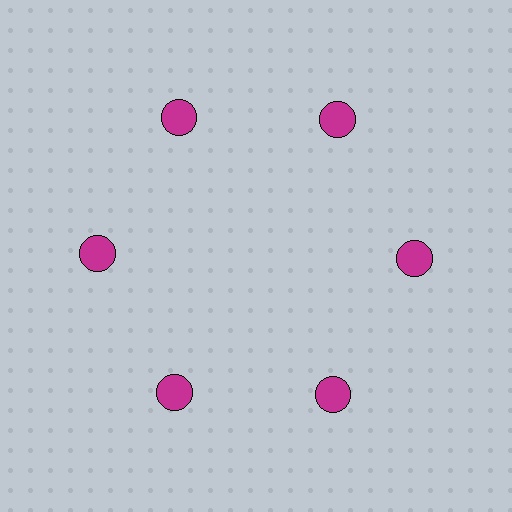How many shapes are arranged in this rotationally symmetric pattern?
There are 6 shapes, arranged in 6 groups of 1.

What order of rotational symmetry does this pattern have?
This pattern has 6-fold rotational symmetry.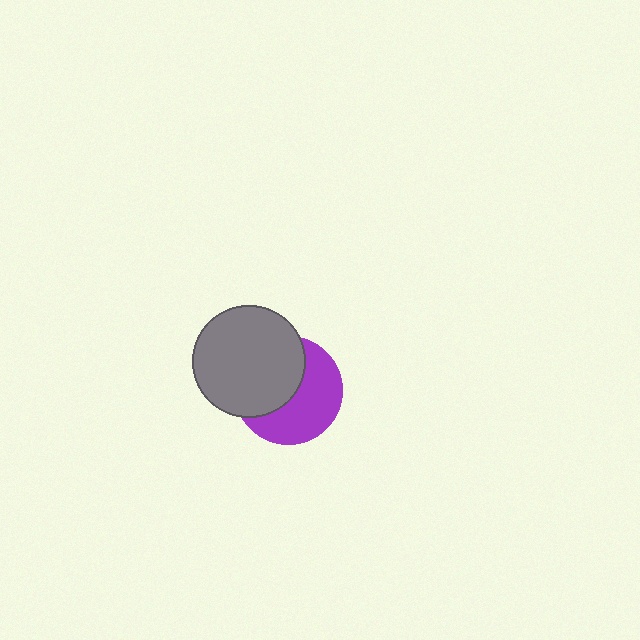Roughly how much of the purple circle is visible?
About half of it is visible (roughly 52%).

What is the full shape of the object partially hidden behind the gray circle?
The partially hidden object is a purple circle.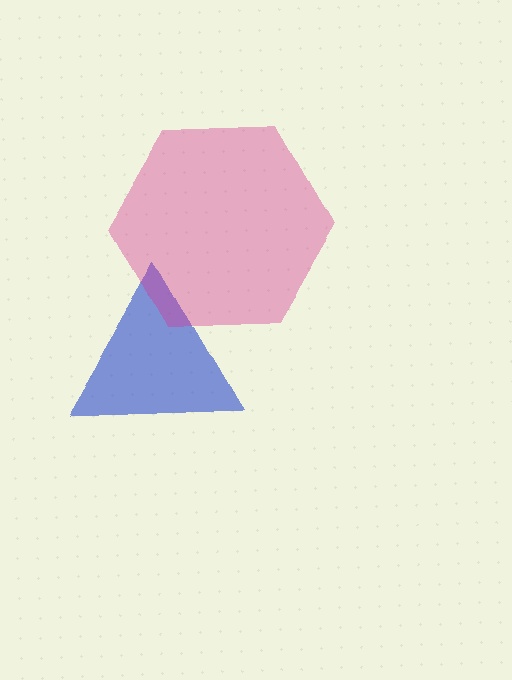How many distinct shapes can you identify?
There are 2 distinct shapes: a blue triangle, a magenta hexagon.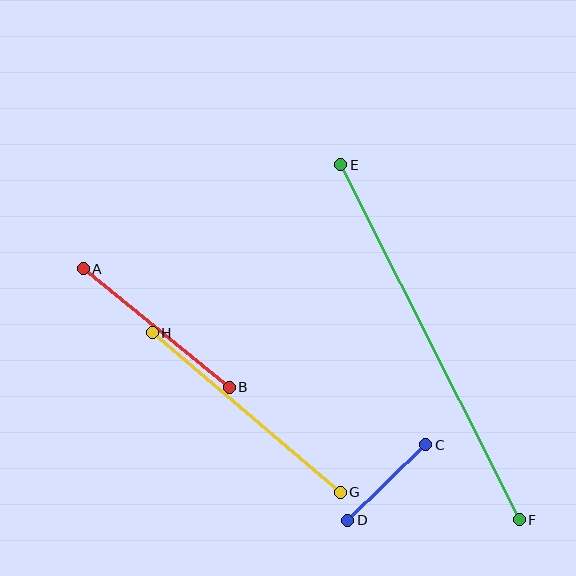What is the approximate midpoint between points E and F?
The midpoint is at approximately (430, 342) pixels.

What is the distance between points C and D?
The distance is approximately 109 pixels.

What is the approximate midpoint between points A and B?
The midpoint is at approximately (156, 328) pixels.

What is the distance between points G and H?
The distance is approximately 246 pixels.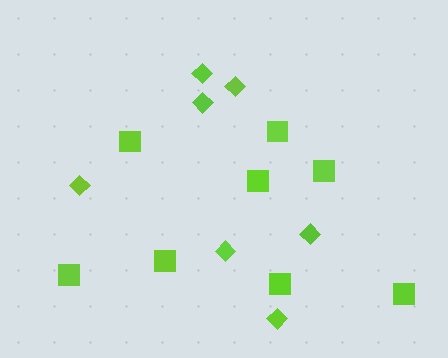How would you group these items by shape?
There are 2 groups: one group of diamonds (7) and one group of squares (8).